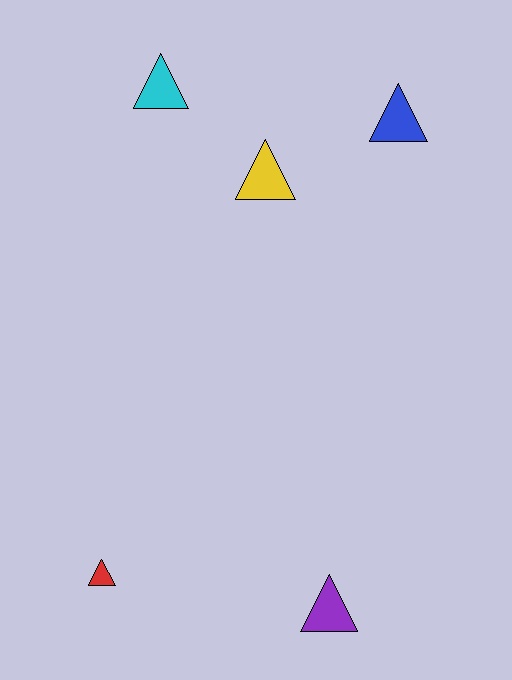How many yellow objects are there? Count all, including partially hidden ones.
There is 1 yellow object.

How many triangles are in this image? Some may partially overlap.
There are 5 triangles.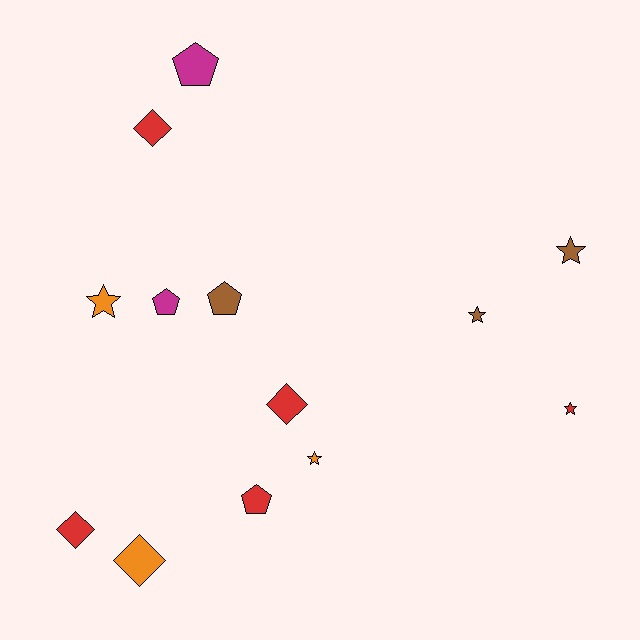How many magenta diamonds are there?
There are no magenta diamonds.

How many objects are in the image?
There are 13 objects.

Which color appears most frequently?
Red, with 5 objects.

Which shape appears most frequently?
Star, with 5 objects.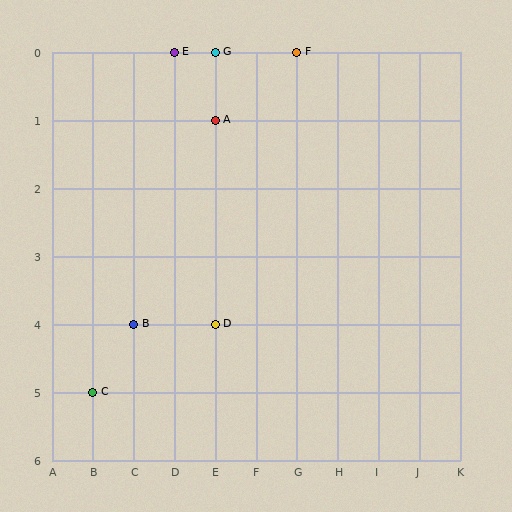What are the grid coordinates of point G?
Point G is at grid coordinates (E, 0).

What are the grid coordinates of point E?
Point E is at grid coordinates (D, 0).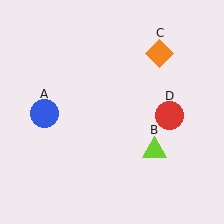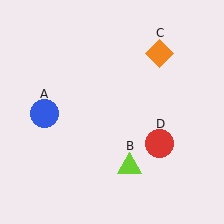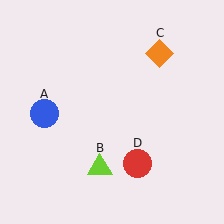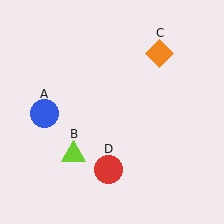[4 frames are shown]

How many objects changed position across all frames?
2 objects changed position: lime triangle (object B), red circle (object D).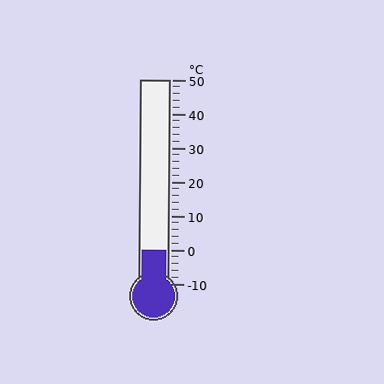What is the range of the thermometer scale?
The thermometer scale ranges from -10°C to 50°C.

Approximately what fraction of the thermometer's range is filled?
The thermometer is filled to approximately 15% of its range.